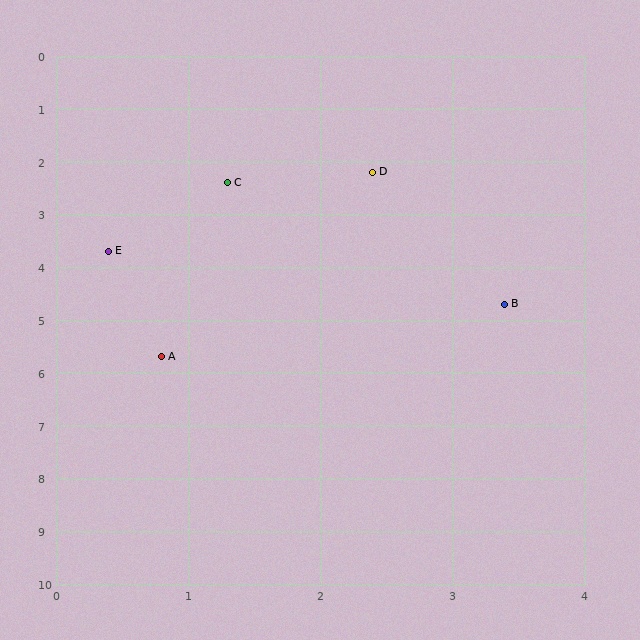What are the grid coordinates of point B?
Point B is at approximately (3.4, 4.7).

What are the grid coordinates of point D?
Point D is at approximately (2.4, 2.2).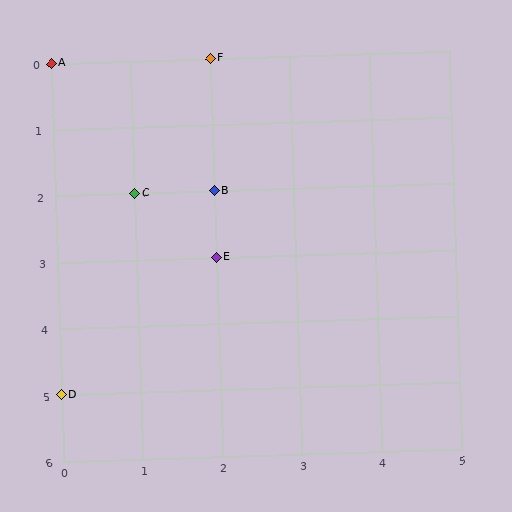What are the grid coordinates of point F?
Point F is at grid coordinates (2, 0).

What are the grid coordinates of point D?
Point D is at grid coordinates (0, 5).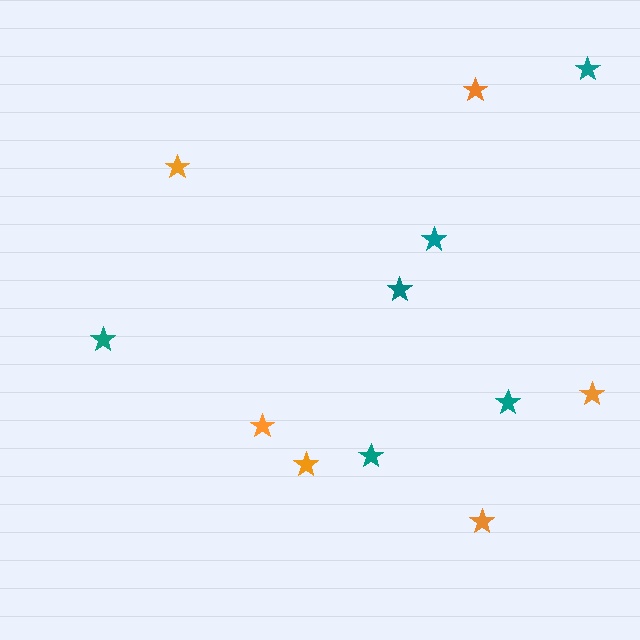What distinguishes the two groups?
There are 2 groups: one group of teal stars (6) and one group of orange stars (6).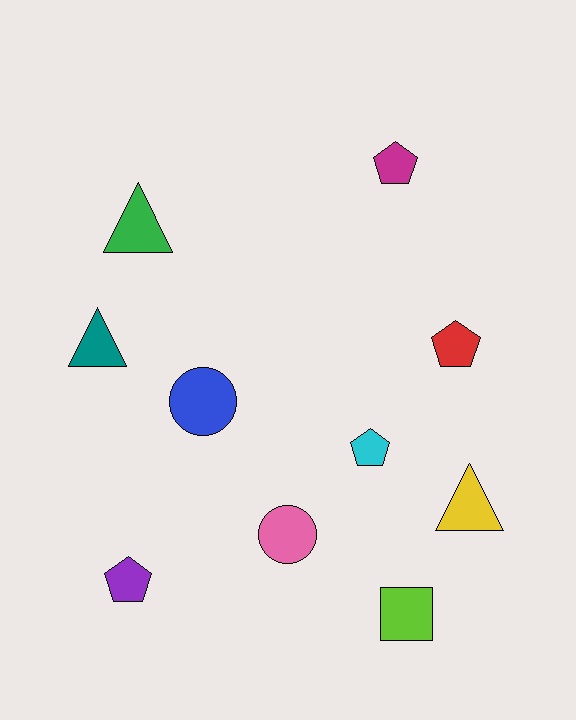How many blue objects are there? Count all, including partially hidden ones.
There is 1 blue object.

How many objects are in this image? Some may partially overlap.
There are 10 objects.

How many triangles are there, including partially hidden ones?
There are 3 triangles.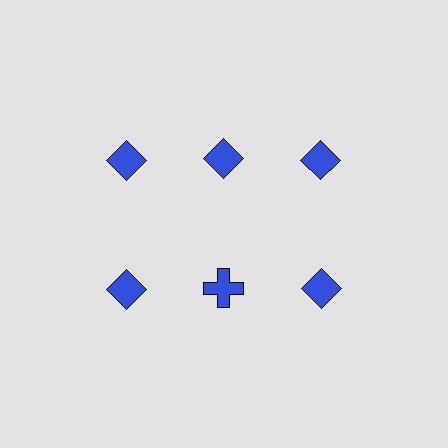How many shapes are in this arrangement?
There are 6 shapes arranged in a grid pattern.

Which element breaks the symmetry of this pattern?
The blue cross in the second row, second from left column breaks the symmetry. All other shapes are blue diamonds.